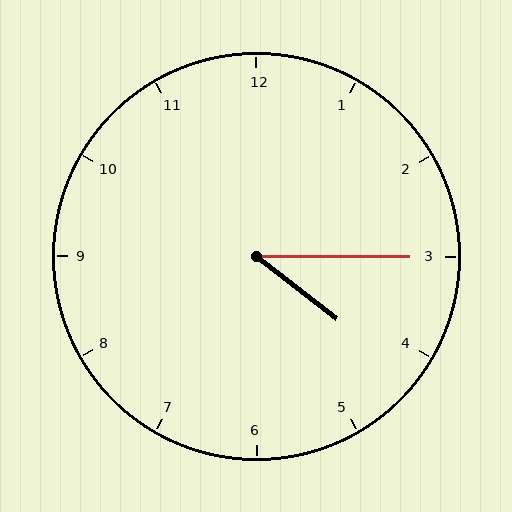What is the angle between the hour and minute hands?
Approximately 38 degrees.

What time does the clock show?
4:15.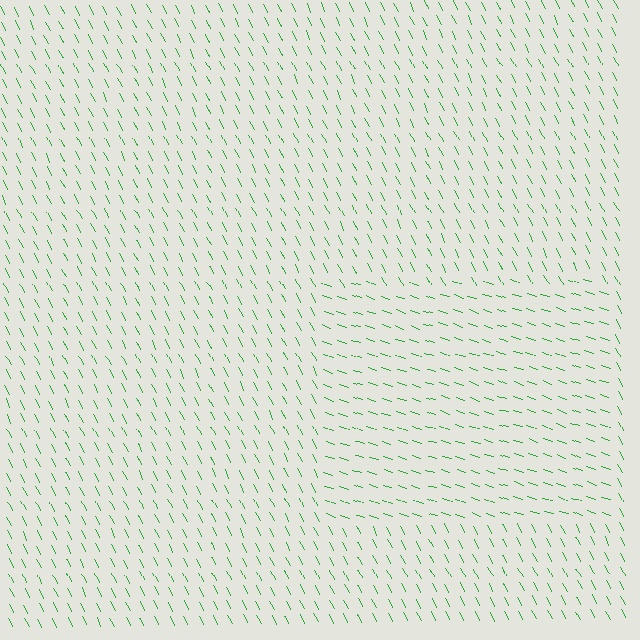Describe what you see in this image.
The image is filled with small green line segments. A rectangle region in the image has lines oriented differently from the surrounding lines, creating a visible texture boundary.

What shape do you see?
I see a rectangle.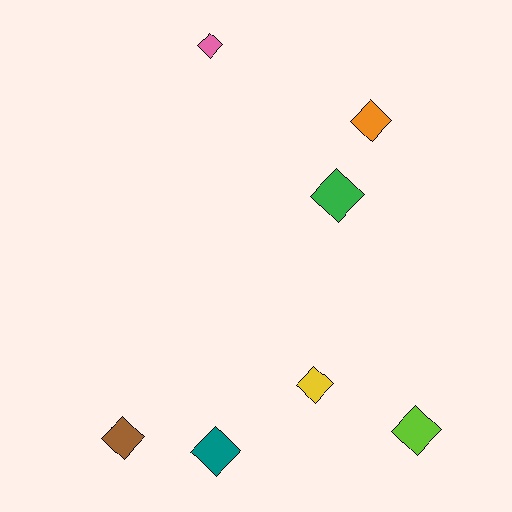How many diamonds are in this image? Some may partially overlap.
There are 7 diamonds.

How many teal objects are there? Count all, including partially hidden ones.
There is 1 teal object.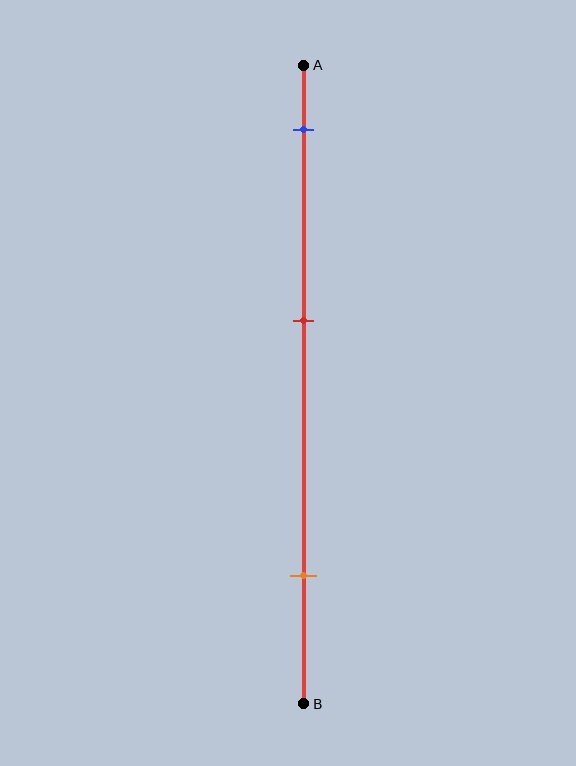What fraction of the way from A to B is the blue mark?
The blue mark is approximately 10% (0.1) of the way from A to B.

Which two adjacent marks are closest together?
The blue and red marks are the closest adjacent pair.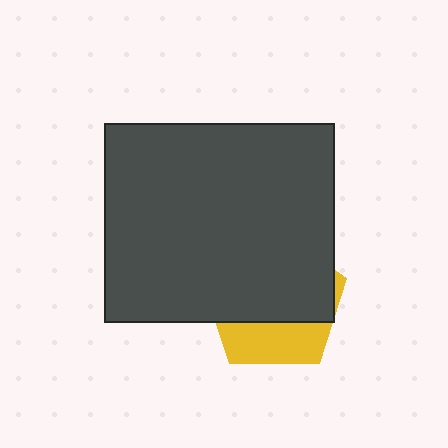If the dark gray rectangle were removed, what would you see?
You would see the complete yellow pentagon.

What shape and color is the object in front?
The object in front is a dark gray rectangle.